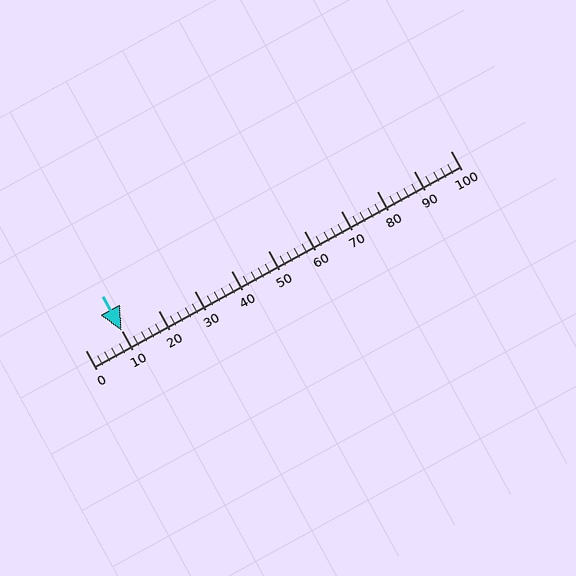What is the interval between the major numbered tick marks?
The major tick marks are spaced 10 units apart.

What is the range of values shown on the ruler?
The ruler shows values from 0 to 100.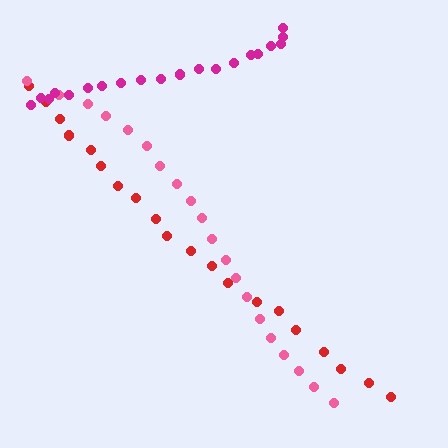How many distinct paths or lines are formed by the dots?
There are 3 distinct paths.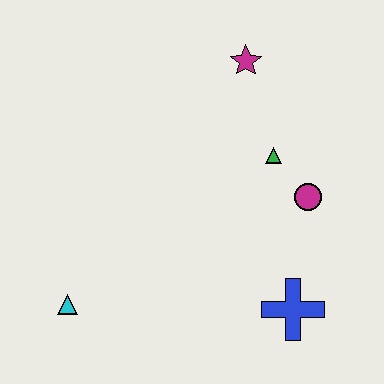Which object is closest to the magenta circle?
The green triangle is closest to the magenta circle.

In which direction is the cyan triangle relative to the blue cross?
The cyan triangle is to the left of the blue cross.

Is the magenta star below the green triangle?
No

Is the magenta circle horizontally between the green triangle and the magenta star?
No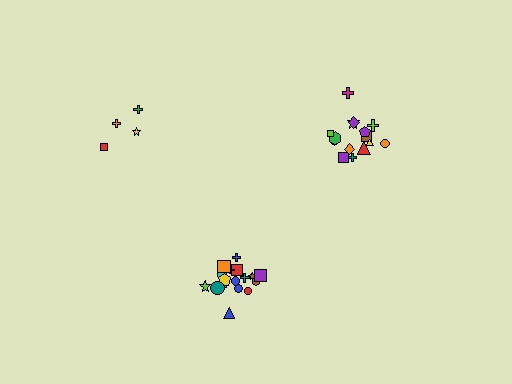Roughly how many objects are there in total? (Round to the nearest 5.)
Roughly 35 objects in total.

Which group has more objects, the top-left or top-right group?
The top-right group.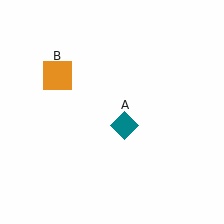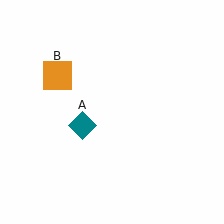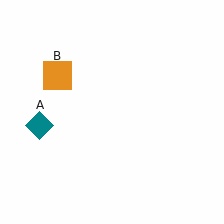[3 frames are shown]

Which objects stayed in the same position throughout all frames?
Orange square (object B) remained stationary.